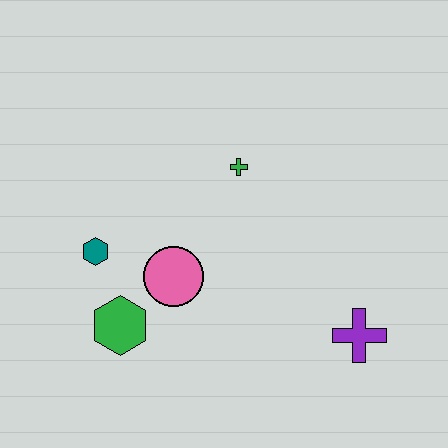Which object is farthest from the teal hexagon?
The purple cross is farthest from the teal hexagon.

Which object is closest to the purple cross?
The pink circle is closest to the purple cross.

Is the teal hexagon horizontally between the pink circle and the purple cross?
No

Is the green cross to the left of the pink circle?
No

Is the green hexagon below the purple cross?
No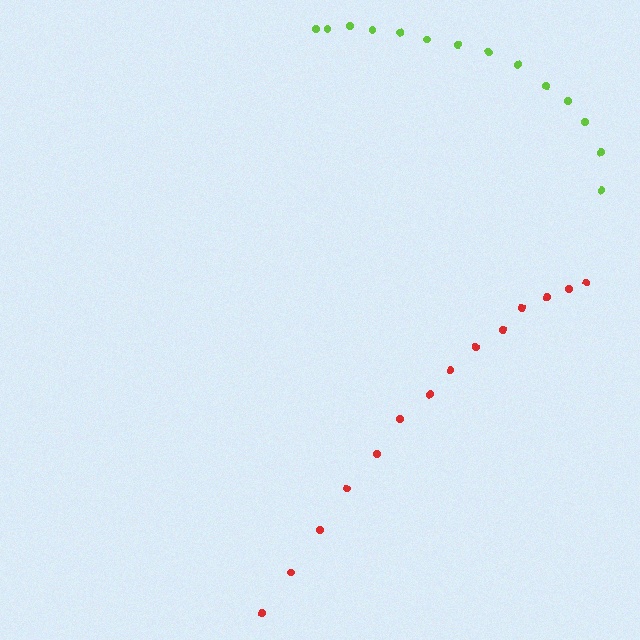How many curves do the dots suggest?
There are 2 distinct paths.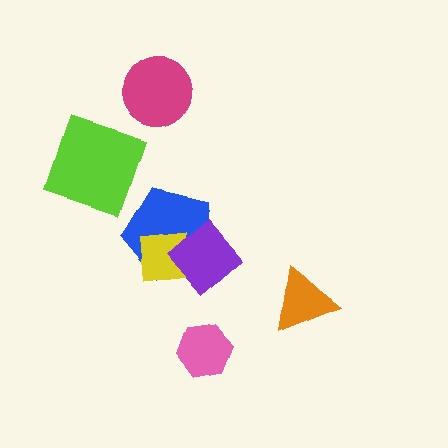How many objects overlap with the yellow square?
2 objects overlap with the yellow square.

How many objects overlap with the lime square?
0 objects overlap with the lime square.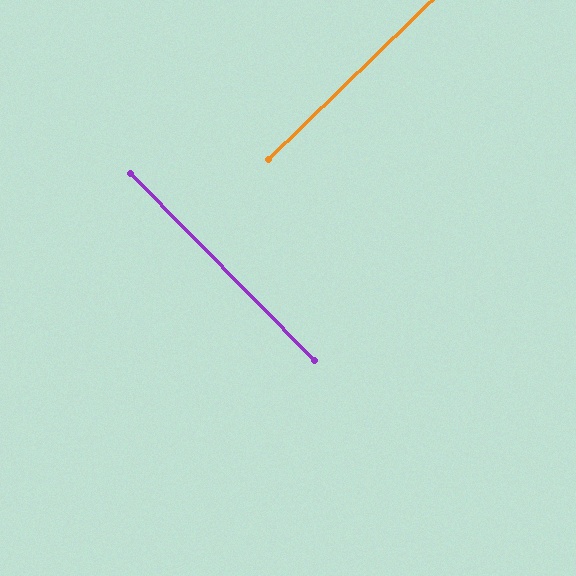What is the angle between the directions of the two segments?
Approximately 90 degrees.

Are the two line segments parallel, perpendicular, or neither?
Perpendicular — they meet at approximately 90°.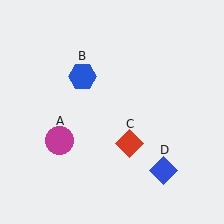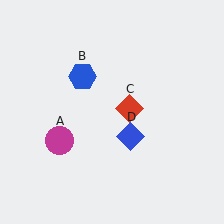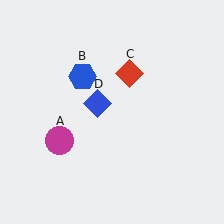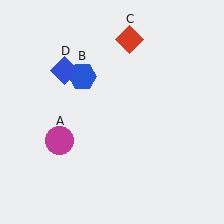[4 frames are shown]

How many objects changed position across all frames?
2 objects changed position: red diamond (object C), blue diamond (object D).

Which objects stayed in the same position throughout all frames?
Magenta circle (object A) and blue hexagon (object B) remained stationary.